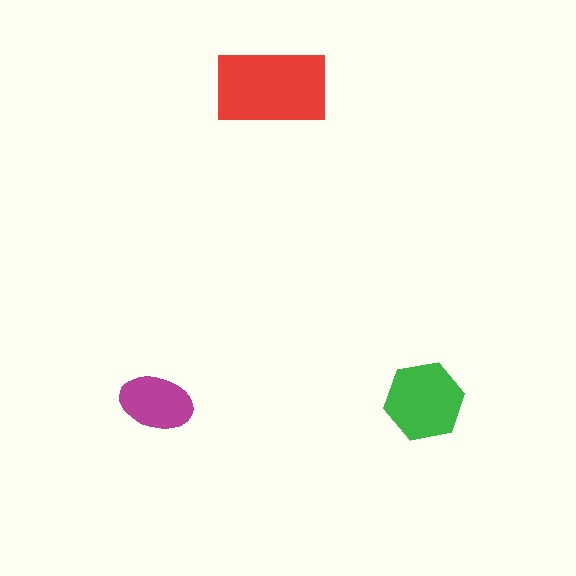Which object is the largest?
The red rectangle.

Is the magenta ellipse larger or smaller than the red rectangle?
Smaller.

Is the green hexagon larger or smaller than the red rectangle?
Smaller.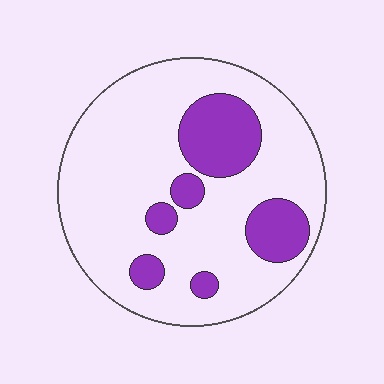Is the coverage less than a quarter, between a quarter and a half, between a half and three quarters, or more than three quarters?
Less than a quarter.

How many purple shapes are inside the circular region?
6.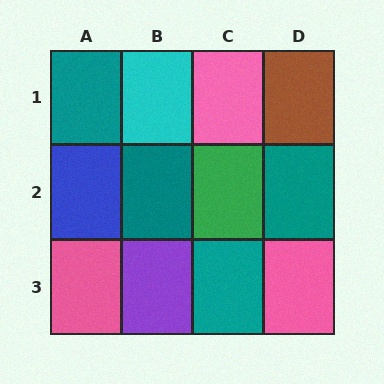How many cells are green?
1 cell is green.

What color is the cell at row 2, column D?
Teal.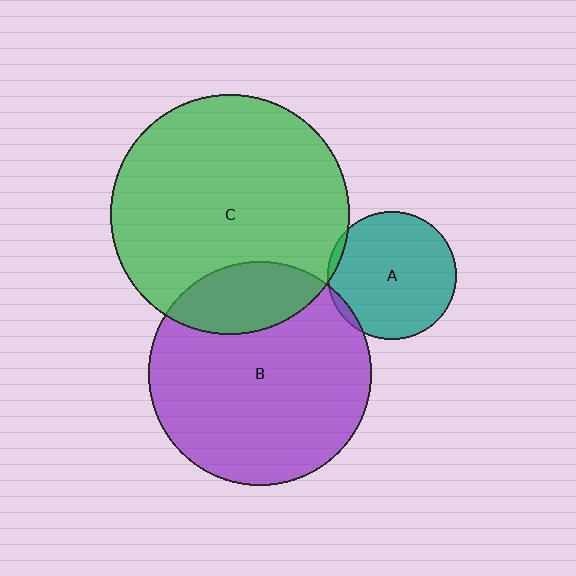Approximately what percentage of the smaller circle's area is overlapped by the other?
Approximately 5%.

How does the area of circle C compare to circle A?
Approximately 3.5 times.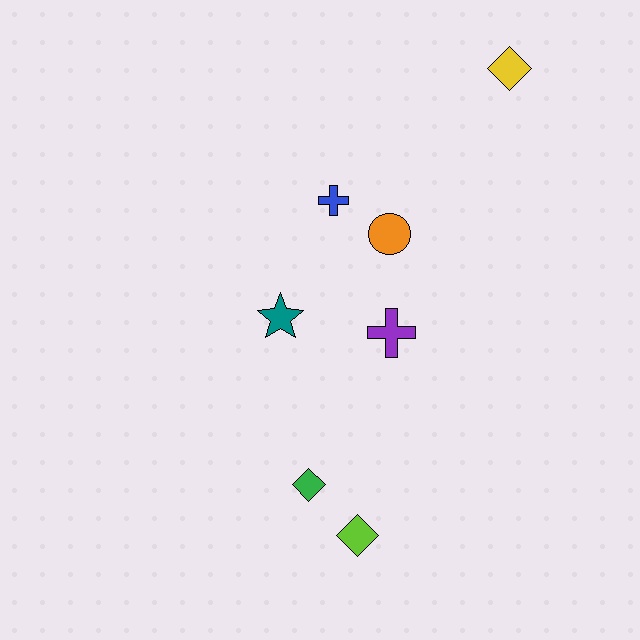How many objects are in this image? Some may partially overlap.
There are 7 objects.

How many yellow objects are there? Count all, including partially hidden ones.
There is 1 yellow object.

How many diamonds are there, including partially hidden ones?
There are 3 diamonds.